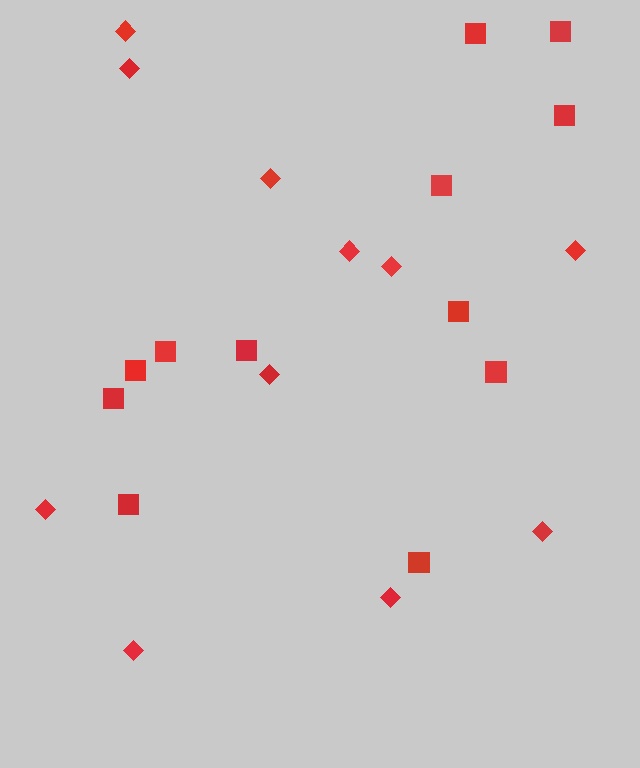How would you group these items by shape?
There are 2 groups: one group of diamonds (11) and one group of squares (12).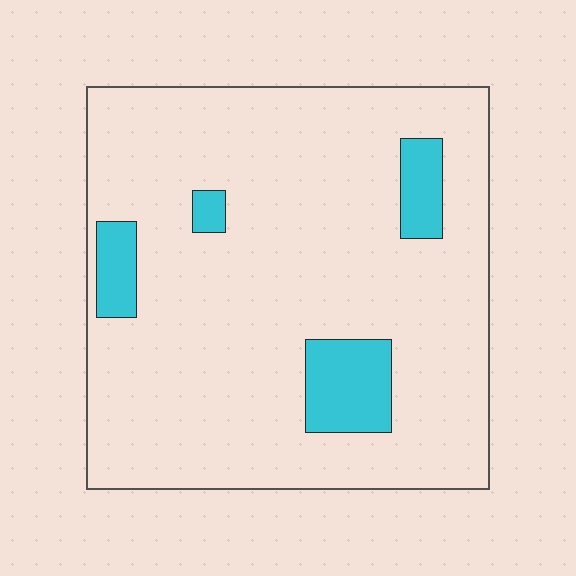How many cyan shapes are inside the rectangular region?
4.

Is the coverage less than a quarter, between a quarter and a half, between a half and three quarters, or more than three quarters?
Less than a quarter.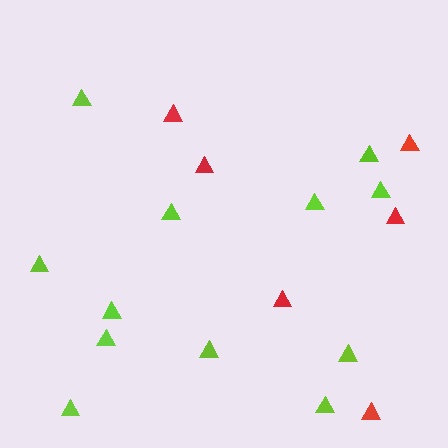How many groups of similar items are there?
There are 2 groups: one group of lime triangles (12) and one group of red triangles (6).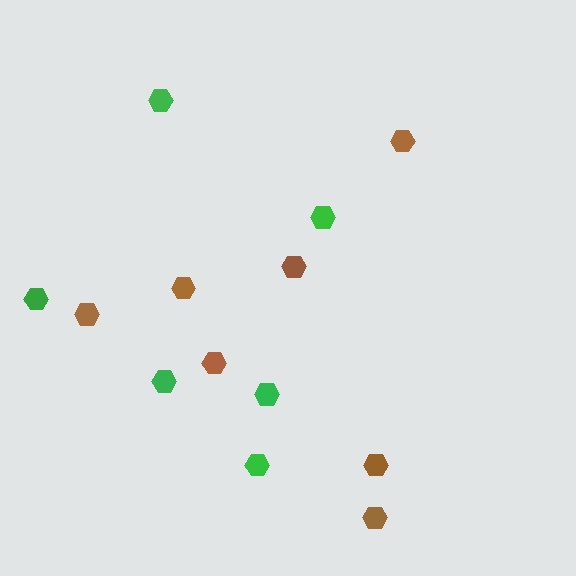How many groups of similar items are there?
There are 2 groups: one group of brown hexagons (7) and one group of green hexagons (6).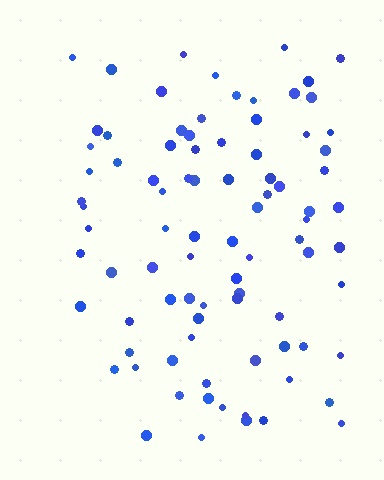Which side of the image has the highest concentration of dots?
The right.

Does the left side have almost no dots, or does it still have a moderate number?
Still a moderate number, just noticeably fewer than the right.